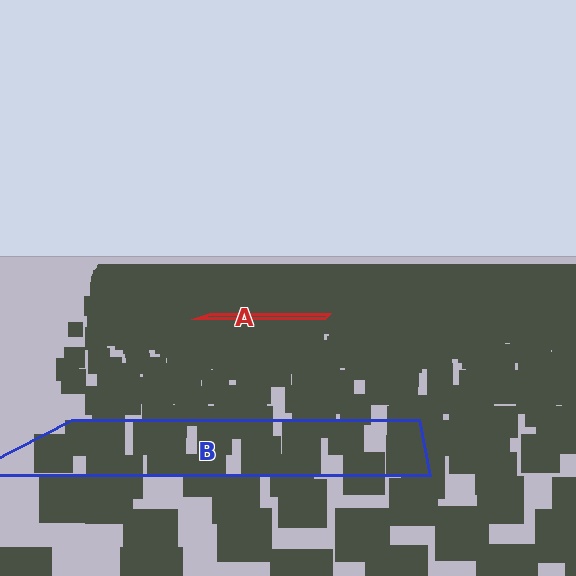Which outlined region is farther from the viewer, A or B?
Region A is farther from the viewer — the texture elements inside it appear smaller and more densely packed.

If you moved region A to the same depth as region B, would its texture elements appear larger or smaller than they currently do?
They would appear larger. At a closer depth, the same texture elements are projected at a bigger on-screen size.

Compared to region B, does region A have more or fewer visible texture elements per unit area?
Region A has more texture elements per unit area — they are packed more densely because it is farther away.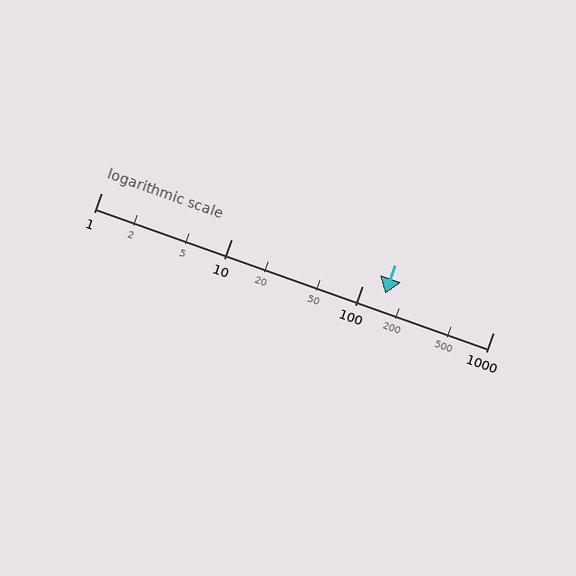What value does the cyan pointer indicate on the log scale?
The pointer indicates approximately 150.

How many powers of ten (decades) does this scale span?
The scale spans 3 decades, from 1 to 1000.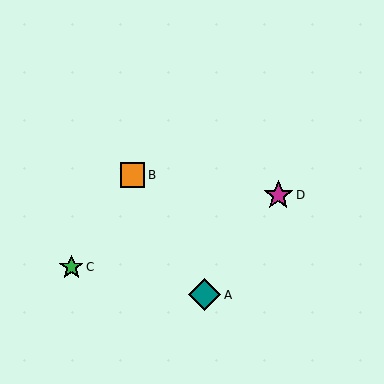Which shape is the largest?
The teal diamond (labeled A) is the largest.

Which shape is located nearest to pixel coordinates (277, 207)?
The magenta star (labeled D) at (278, 195) is nearest to that location.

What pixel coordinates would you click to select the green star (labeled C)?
Click at (71, 267) to select the green star C.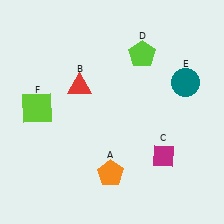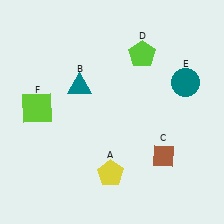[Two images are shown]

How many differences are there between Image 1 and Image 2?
There are 3 differences between the two images.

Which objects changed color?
A changed from orange to yellow. B changed from red to teal. C changed from magenta to brown.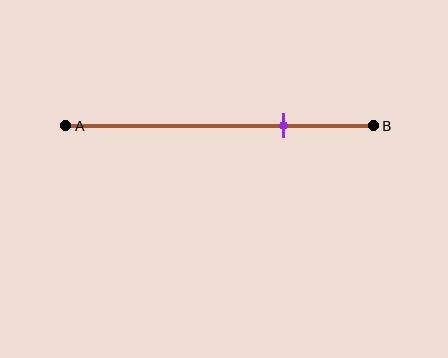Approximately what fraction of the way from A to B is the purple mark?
The purple mark is approximately 70% of the way from A to B.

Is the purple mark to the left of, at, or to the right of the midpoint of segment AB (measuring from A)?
The purple mark is to the right of the midpoint of segment AB.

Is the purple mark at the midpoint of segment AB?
No, the mark is at about 70% from A, not at the 50% midpoint.